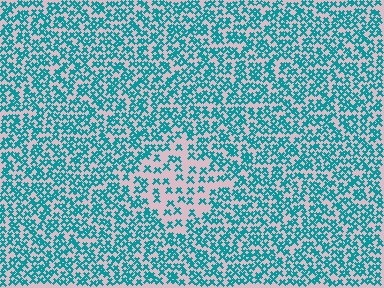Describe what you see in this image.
The image contains small teal elements arranged at two different densities. A diamond-shaped region is visible where the elements are less densely packed than the surrounding area.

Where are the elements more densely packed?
The elements are more densely packed outside the diamond boundary.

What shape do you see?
I see a diamond.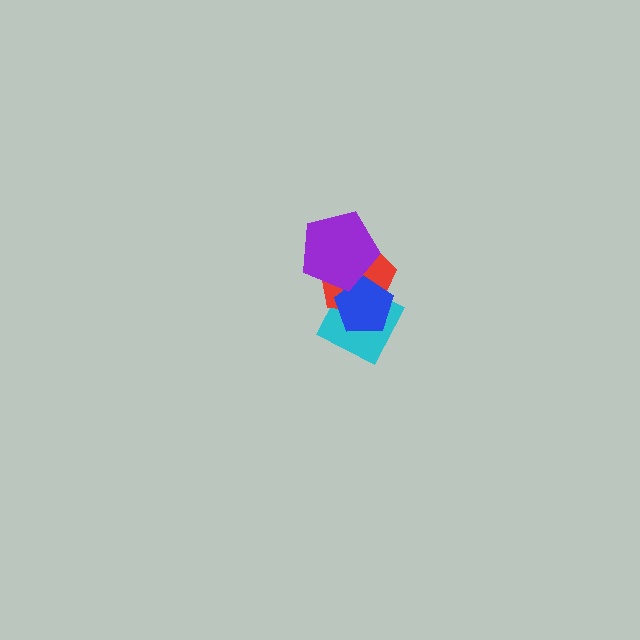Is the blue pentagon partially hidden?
Yes, it is partially covered by another shape.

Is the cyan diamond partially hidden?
Yes, it is partially covered by another shape.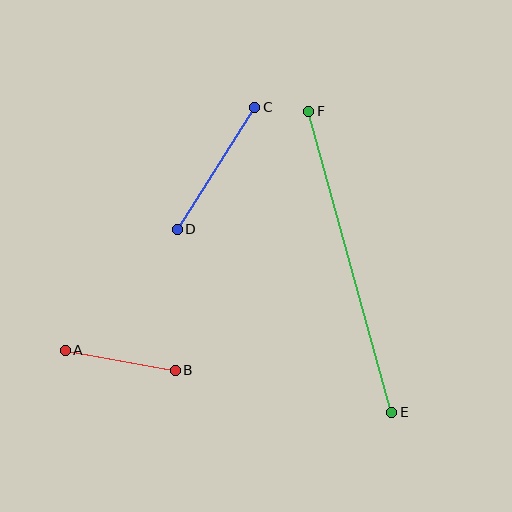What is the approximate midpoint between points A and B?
The midpoint is at approximately (120, 360) pixels.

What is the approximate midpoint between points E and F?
The midpoint is at approximately (350, 262) pixels.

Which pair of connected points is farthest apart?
Points E and F are farthest apart.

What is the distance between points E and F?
The distance is approximately 312 pixels.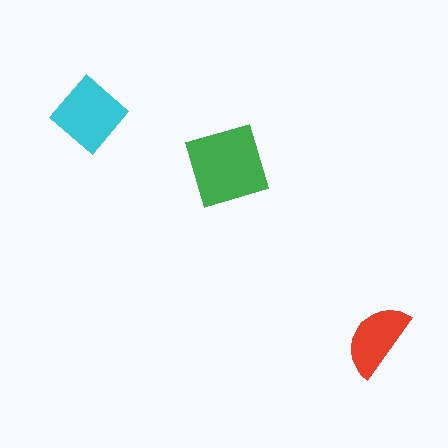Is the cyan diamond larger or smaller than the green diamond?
Smaller.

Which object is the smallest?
The red semicircle.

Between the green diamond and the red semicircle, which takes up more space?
The green diamond.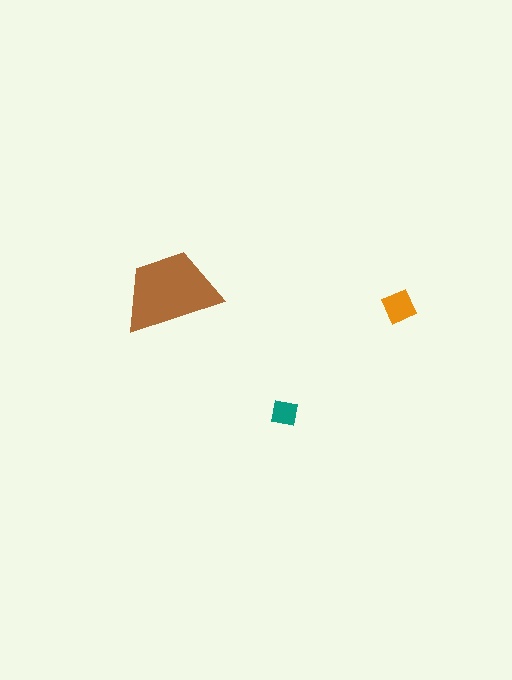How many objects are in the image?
There are 3 objects in the image.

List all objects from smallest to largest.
The teal square, the orange square, the brown trapezoid.